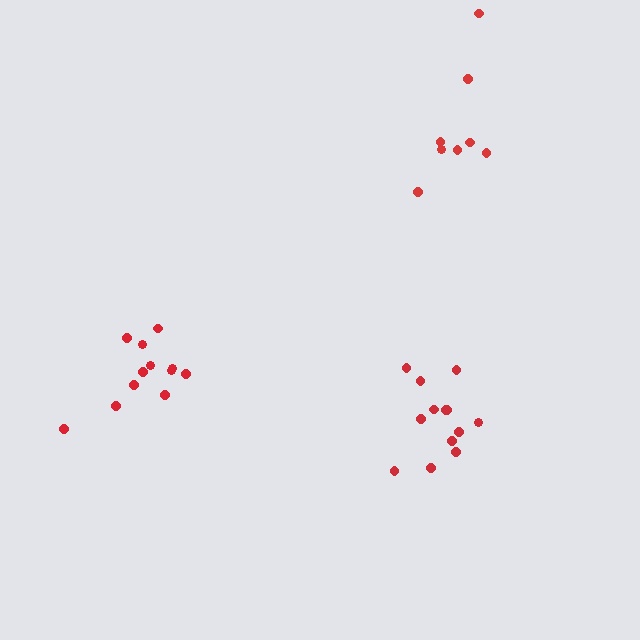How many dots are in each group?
Group 1: 13 dots, Group 2: 8 dots, Group 3: 12 dots (33 total).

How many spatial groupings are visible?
There are 3 spatial groupings.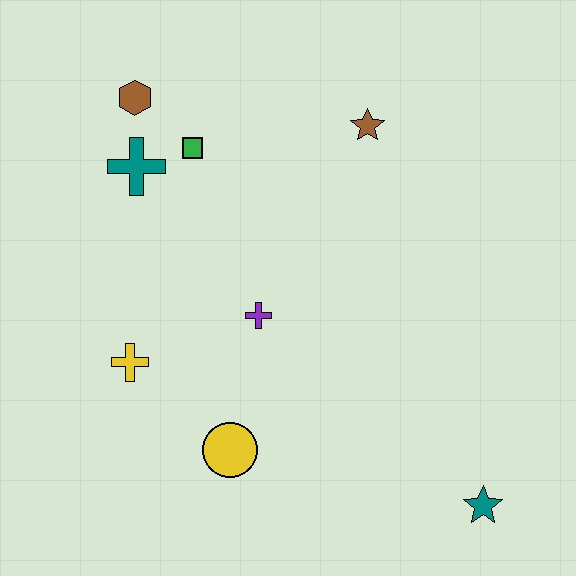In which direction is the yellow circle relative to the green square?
The yellow circle is below the green square.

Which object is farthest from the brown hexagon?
The teal star is farthest from the brown hexagon.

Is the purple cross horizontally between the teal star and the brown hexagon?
Yes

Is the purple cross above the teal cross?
No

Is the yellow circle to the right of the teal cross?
Yes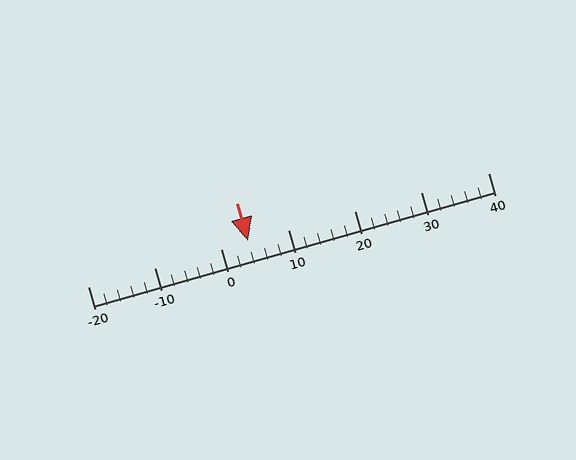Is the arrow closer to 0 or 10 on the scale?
The arrow is closer to 0.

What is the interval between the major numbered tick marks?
The major tick marks are spaced 10 units apart.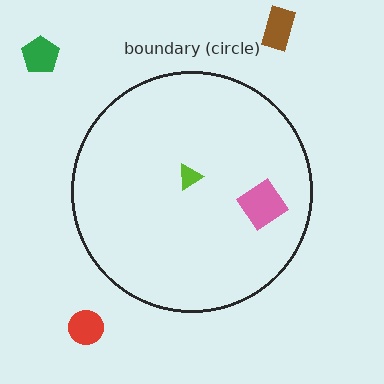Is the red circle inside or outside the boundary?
Outside.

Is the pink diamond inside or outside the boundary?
Inside.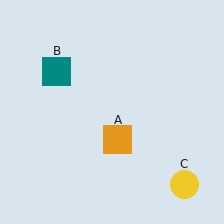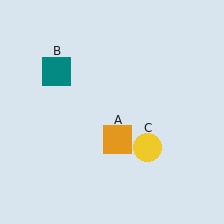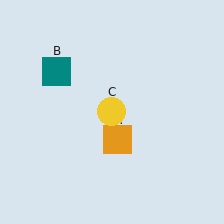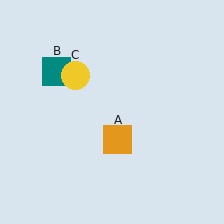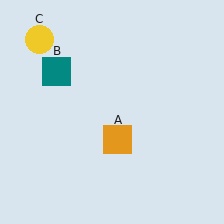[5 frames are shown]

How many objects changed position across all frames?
1 object changed position: yellow circle (object C).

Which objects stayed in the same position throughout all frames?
Orange square (object A) and teal square (object B) remained stationary.